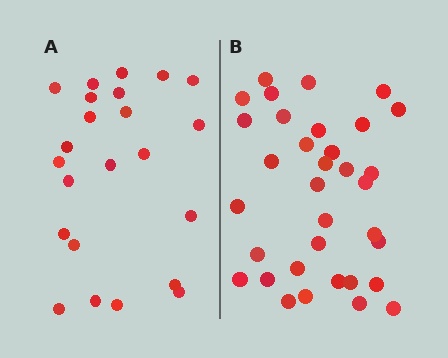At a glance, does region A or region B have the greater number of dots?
Region B (the right region) has more dots.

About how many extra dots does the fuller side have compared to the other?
Region B has roughly 12 or so more dots than region A.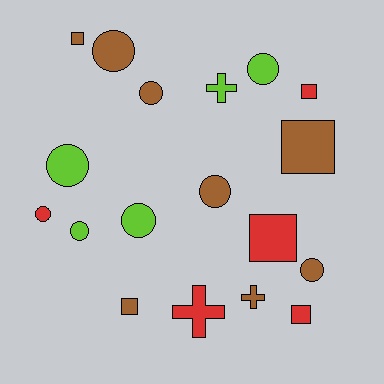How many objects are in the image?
There are 18 objects.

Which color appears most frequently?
Brown, with 8 objects.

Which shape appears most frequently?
Circle, with 9 objects.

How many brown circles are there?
There are 4 brown circles.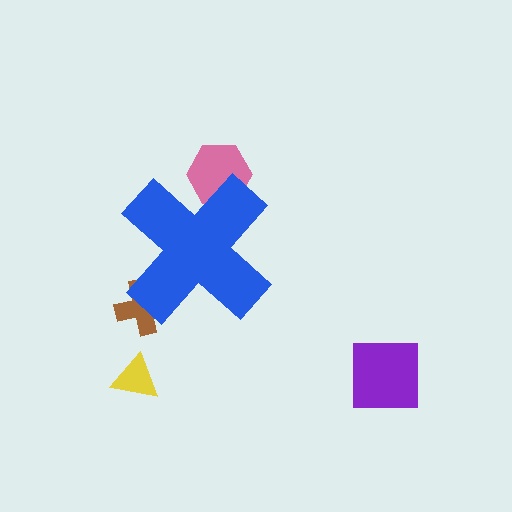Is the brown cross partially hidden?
Yes, the brown cross is partially hidden behind the blue cross.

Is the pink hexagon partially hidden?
Yes, the pink hexagon is partially hidden behind the blue cross.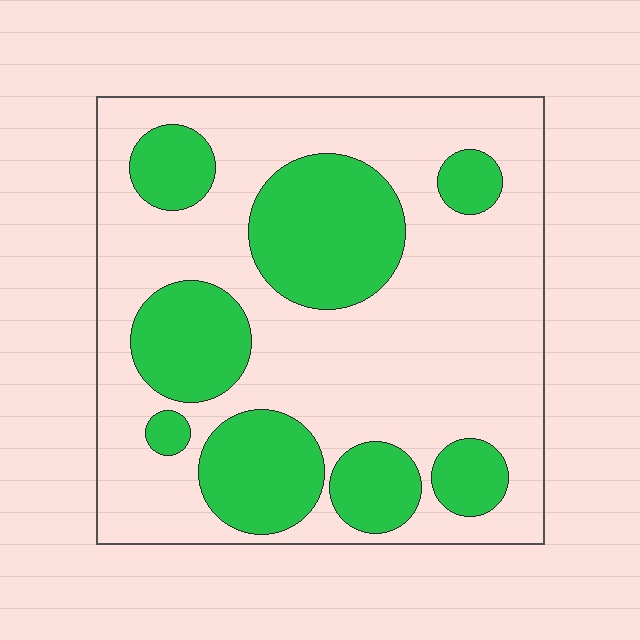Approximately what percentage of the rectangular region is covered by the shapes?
Approximately 35%.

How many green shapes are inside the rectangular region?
8.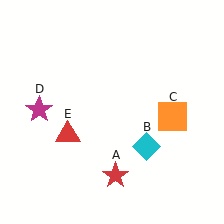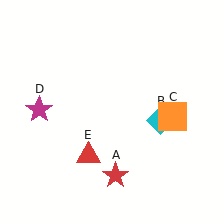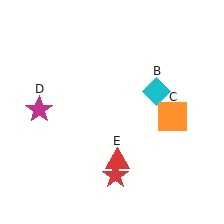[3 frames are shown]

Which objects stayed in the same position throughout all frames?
Red star (object A) and orange square (object C) and magenta star (object D) remained stationary.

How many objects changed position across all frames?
2 objects changed position: cyan diamond (object B), red triangle (object E).